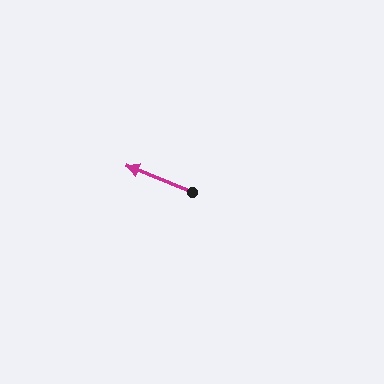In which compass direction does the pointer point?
West.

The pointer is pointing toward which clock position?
Roughly 10 o'clock.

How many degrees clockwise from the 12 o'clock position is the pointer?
Approximately 292 degrees.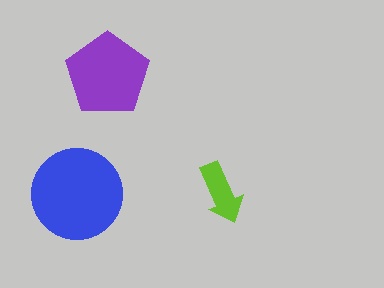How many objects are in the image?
There are 3 objects in the image.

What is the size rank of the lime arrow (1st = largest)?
3rd.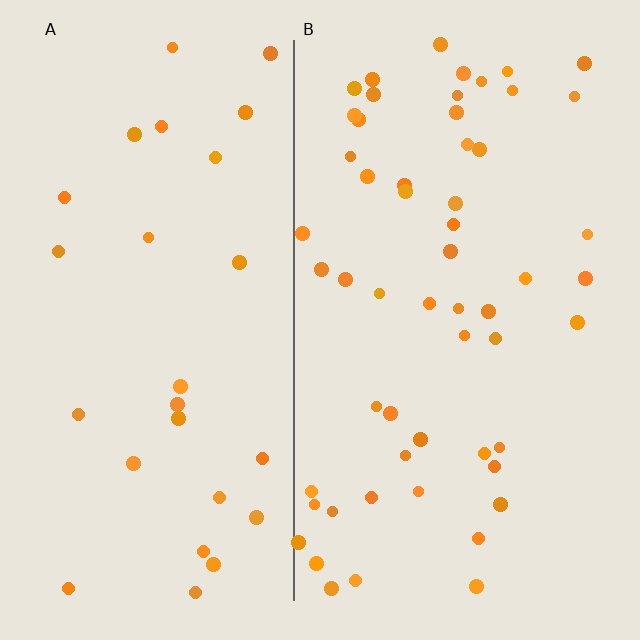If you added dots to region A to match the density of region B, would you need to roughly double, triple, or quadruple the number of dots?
Approximately double.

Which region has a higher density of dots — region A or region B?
B (the right).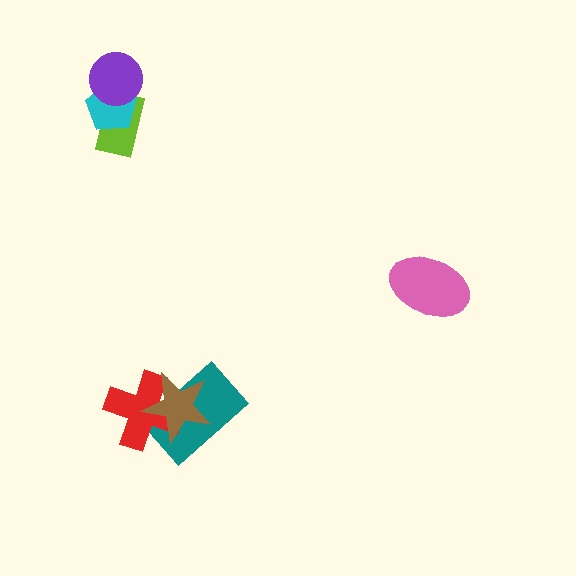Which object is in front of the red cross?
The brown star is in front of the red cross.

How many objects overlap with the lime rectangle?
2 objects overlap with the lime rectangle.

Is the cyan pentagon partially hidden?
Yes, it is partially covered by another shape.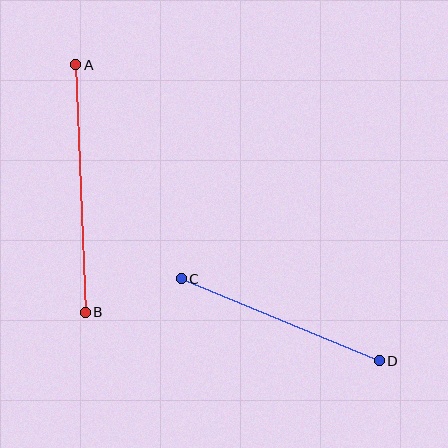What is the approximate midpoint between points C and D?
The midpoint is at approximately (280, 320) pixels.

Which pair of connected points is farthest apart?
Points A and B are farthest apart.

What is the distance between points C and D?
The distance is approximately 214 pixels.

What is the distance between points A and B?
The distance is approximately 248 pixels.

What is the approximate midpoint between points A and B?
The midpoint is at approximately (80, 188) pixels.